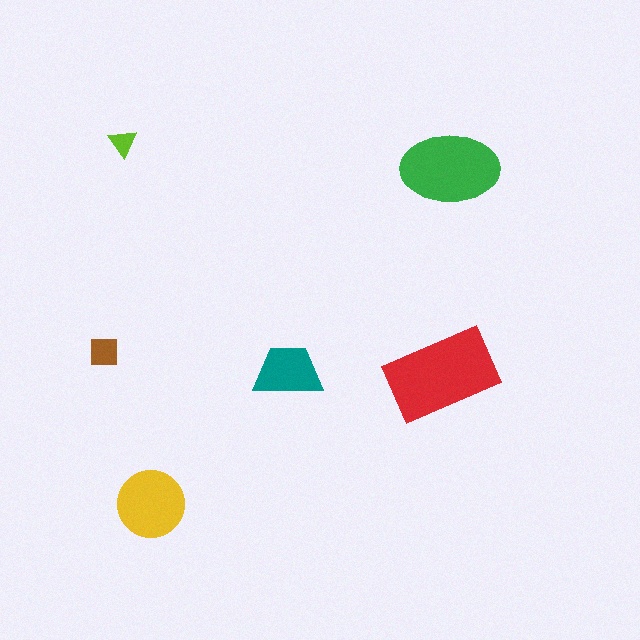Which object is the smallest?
The lime triangle.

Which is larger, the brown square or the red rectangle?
The red rectangle.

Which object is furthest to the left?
The brown square is leftmost.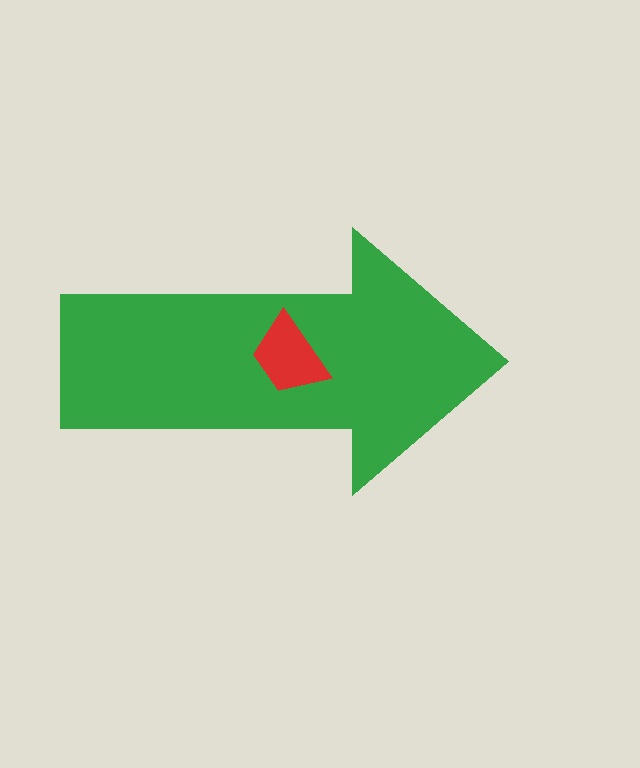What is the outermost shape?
The green arrow.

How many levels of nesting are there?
2.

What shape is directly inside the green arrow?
The red trapezoid.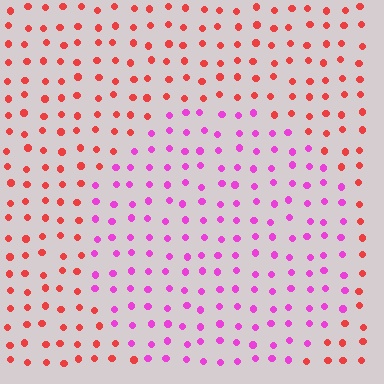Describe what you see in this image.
The image is filled with small red elements in a uniform arrangement. A circle-shaped region is visible where the elements are tinted to a slightly different hue, forming a subtle color boundary.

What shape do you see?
I see a circle.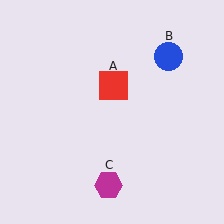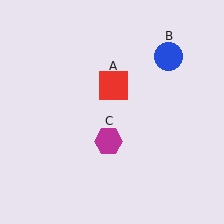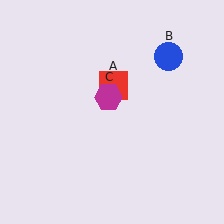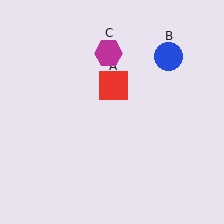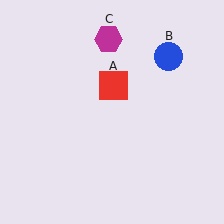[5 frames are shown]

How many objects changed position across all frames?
1 object changed position: magenta hexagon (object C).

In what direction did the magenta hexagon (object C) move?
The magenta hexagon (object C) moved up.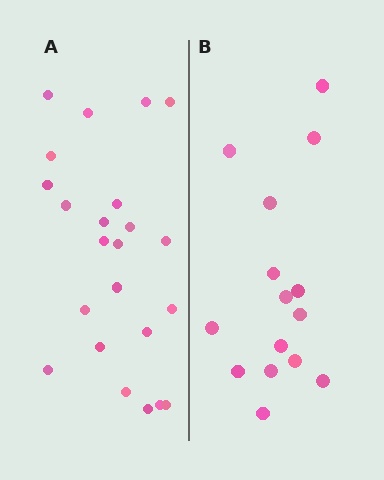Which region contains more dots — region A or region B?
Region A (the left region) has more dots.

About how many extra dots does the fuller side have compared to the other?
Region A has roughly 8 or so more dots than region B.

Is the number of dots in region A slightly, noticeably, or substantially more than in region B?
Region A has substantially more. The ratio is roughly 1.5 to 1.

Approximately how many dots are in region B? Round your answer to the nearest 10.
About 20 dots. (The exact count is 15, which rounds to 20.)